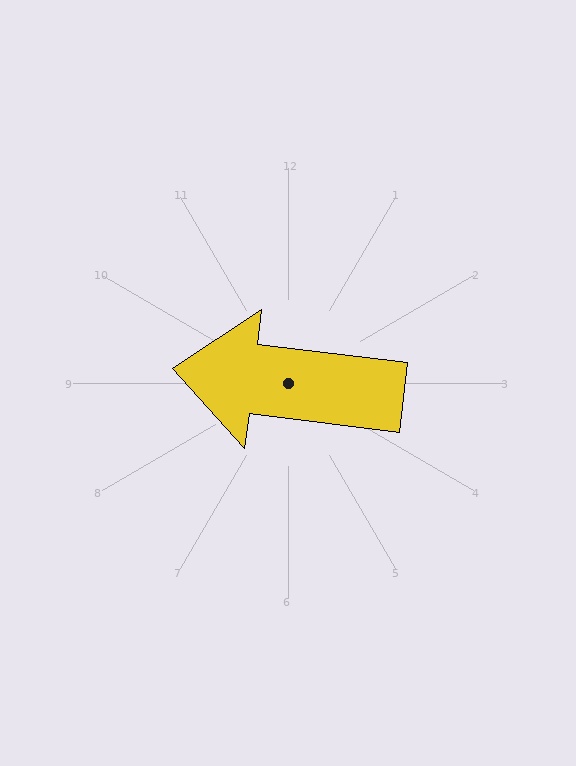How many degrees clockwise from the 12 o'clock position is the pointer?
Approximately 277 degrees.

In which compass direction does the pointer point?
West.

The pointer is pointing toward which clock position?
Roughly 9 o'clock.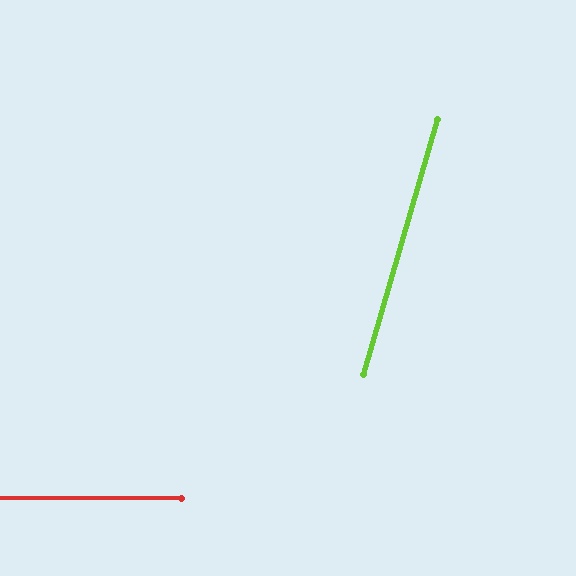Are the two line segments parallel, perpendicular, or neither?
Neither parallel nor perpendicular — they differ by about 74°.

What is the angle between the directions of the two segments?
Approximately 74 degrees.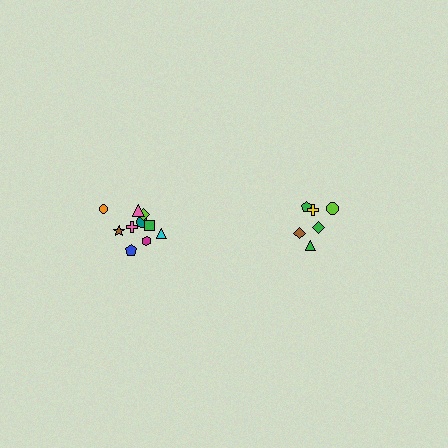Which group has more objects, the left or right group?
The left group.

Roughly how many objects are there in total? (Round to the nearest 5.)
Roughly 15 objects in total.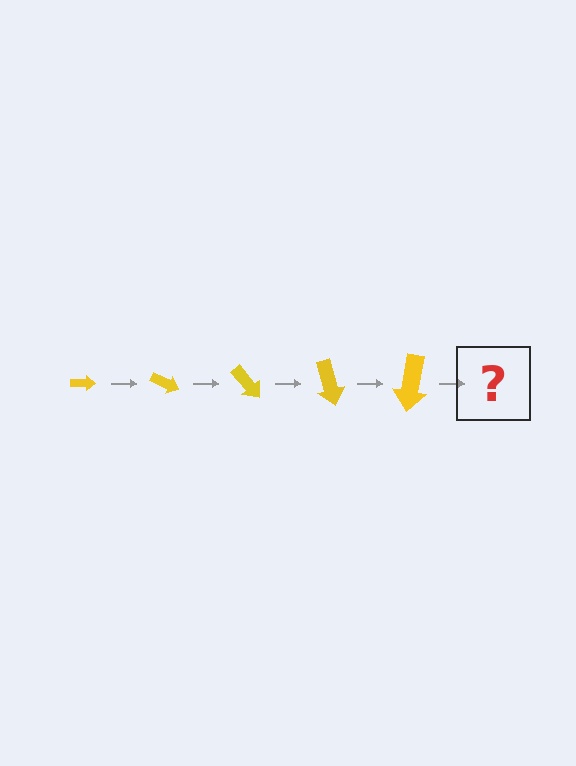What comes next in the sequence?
The next element should be an arrow, larger than the previous one and rotated 125 degrees from the start.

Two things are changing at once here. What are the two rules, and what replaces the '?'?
The two rules are that the arrow grows larger each step and it rotates 25 degrees each step. The '?' should be an arrow, larger than the previous one and rotated 125 degrees from the start.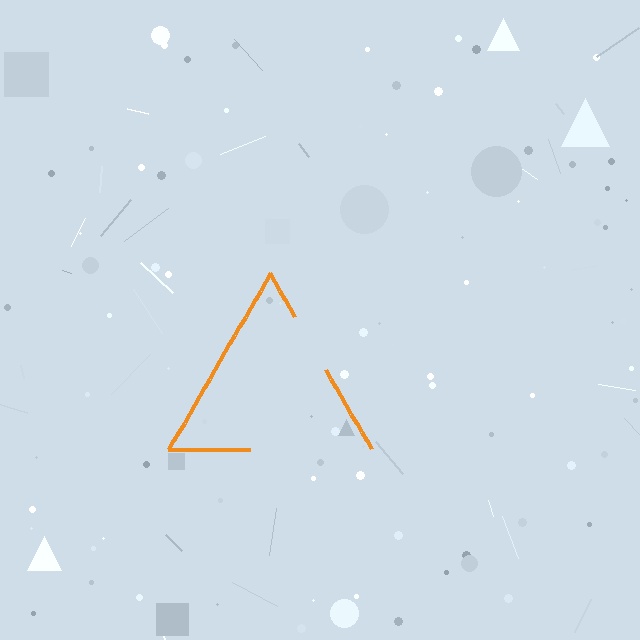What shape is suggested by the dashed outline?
The dashed outline suggests a triangle.